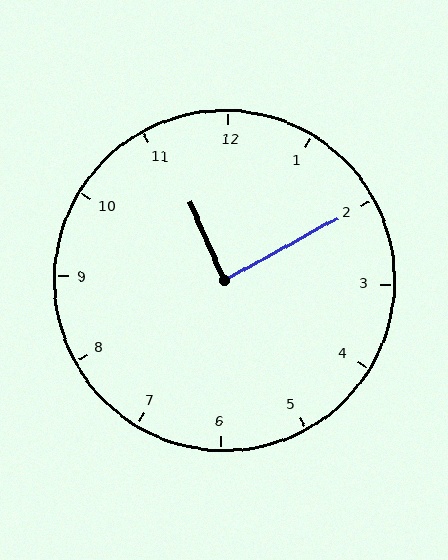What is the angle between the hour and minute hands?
Approximately 85 degrees.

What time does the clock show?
11:10.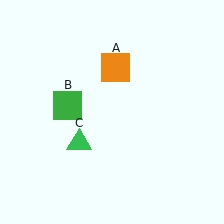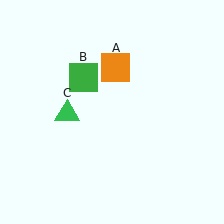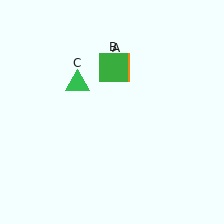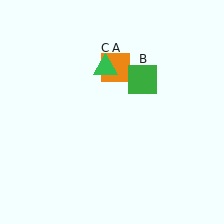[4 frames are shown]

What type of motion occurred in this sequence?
The green square (object B), green triangle (object C) rotated clockwise around the center of the scene.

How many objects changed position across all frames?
2 objects changed position: green square (object B), green triangle (object C).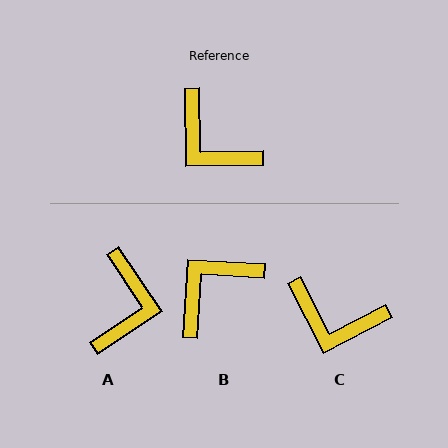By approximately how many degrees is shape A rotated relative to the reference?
Approximately 123 degrees counter-clockwise.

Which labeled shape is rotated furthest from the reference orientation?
A, about 123 degrees away.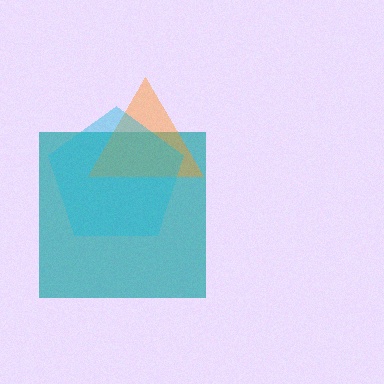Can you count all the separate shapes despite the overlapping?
Yes, there are 3 separate shapes.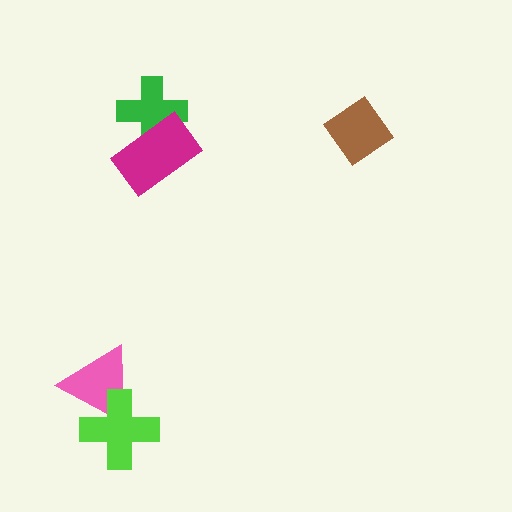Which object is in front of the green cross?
The magenta rectangle is in front of the green cross.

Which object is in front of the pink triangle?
The lime cross is in front of the pink triangle.